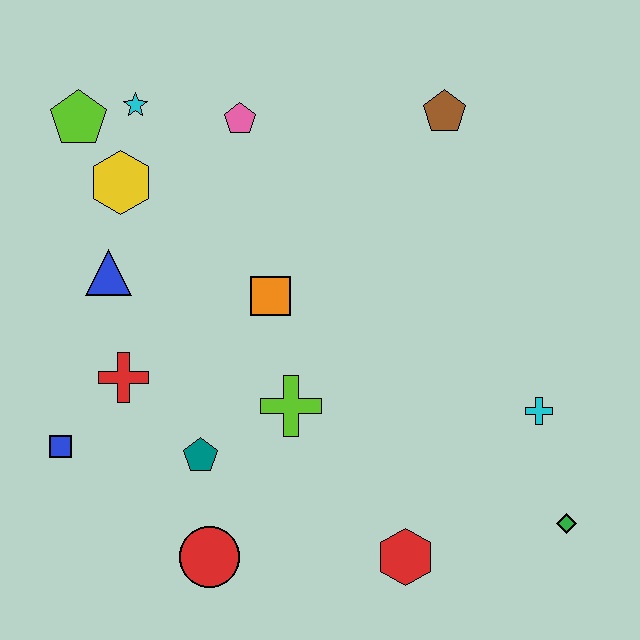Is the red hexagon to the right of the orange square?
Yes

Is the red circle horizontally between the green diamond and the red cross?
Yes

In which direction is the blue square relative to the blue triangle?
The blue square is below the blue triangle.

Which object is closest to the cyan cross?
The green diamond is closest to the cyan cross.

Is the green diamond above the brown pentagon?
No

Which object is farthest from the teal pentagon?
The brown pentagon is farthest from the teal pentagon.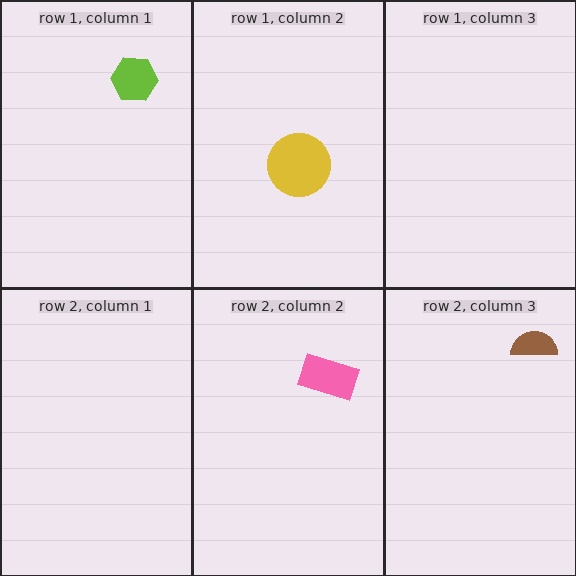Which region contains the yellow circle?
The row 1, column 2 region.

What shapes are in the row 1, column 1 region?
The lime hexagon.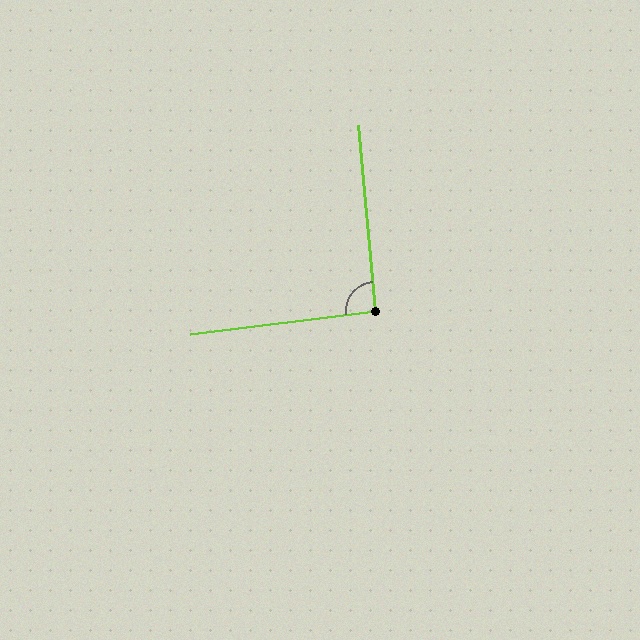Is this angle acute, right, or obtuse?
It is approximately a right angle.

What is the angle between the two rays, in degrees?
Approximately 92 degrees.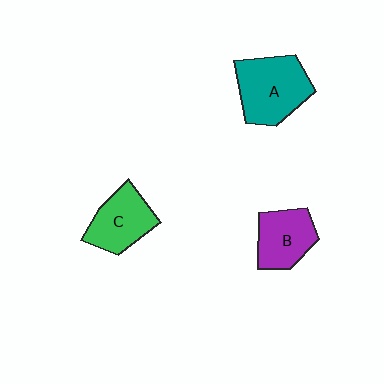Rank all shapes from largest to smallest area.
From largest to smallest: A (teal), C (green), B (purple).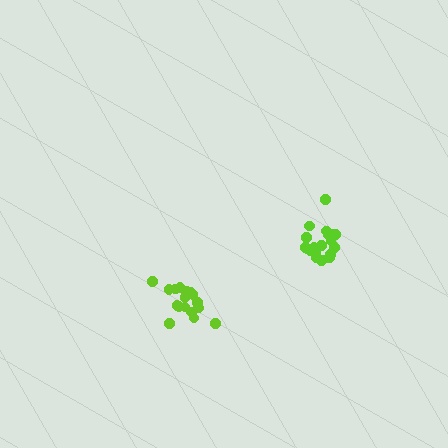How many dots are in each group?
Group 1: 17 dots, Group 2: 19 dots (36 total).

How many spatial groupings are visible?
There are 2 spatial groupings.